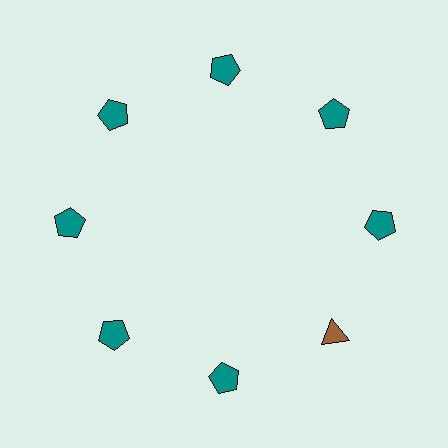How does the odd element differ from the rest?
It differs in both color (brown instead of teal) and shape (triangle instead of pentagon).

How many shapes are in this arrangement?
There are 8 shapes arranged in a ring pattern.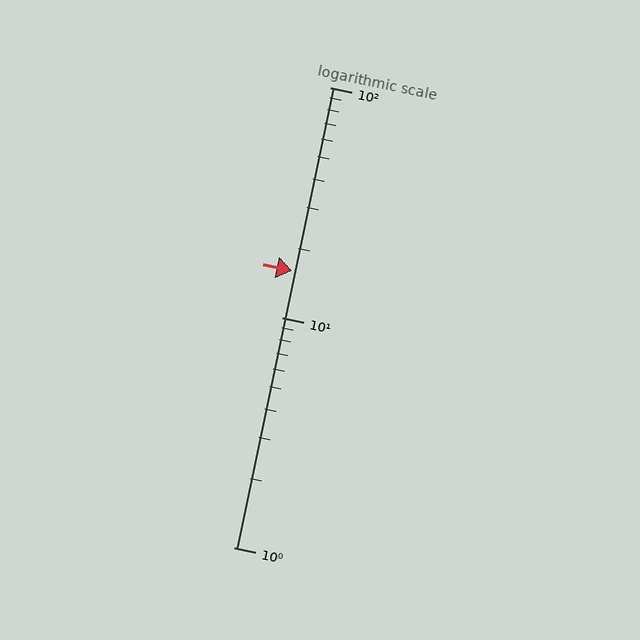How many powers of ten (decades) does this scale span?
The scale spans 2 decades, from 1 to 100.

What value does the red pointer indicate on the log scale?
The pointer indicates approximately 16.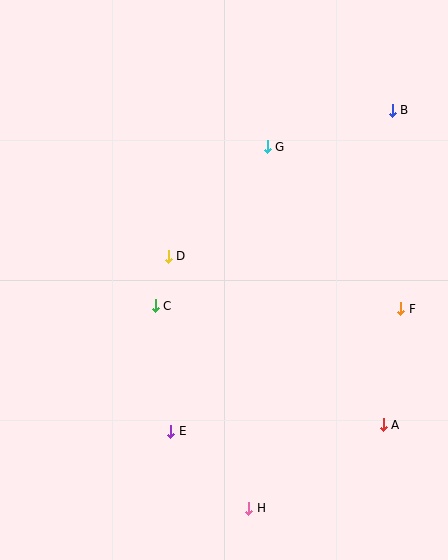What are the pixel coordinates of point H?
Point H is at (249, 508).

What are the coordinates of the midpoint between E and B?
The midpoint between E and B is at (282, 271).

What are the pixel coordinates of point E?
Point E is at (171, 431).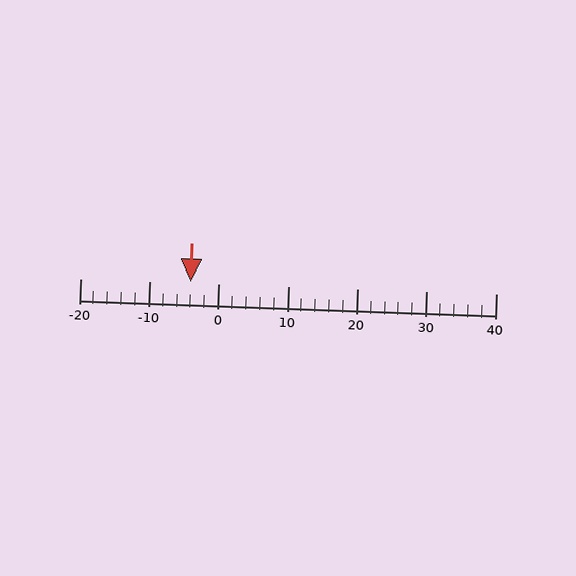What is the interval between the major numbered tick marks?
The major tick marks are spaced 10 units apart.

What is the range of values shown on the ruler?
The ruler shows values from -20 to 40.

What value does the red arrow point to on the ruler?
The red arrow points to approximately -4.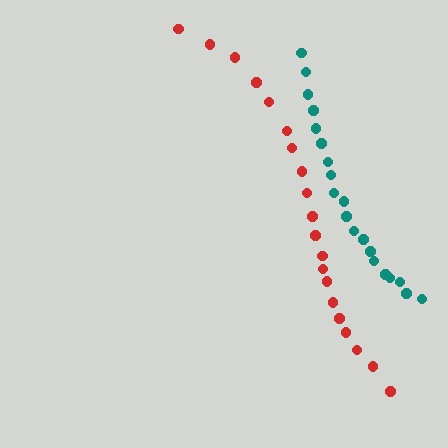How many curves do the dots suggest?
There are 2 distinct paths.